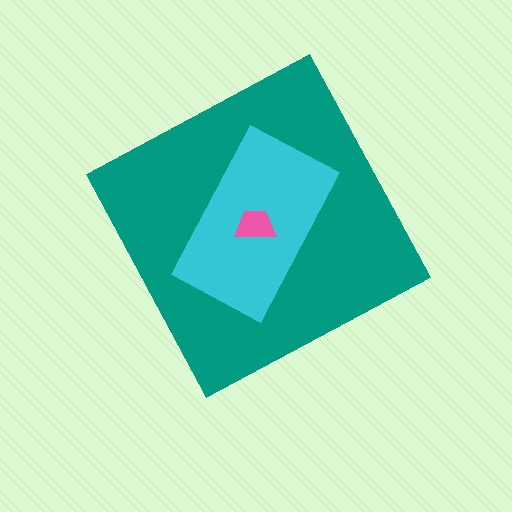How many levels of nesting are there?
3.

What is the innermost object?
The pink trapezoid.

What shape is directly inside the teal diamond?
The cyan rectangle.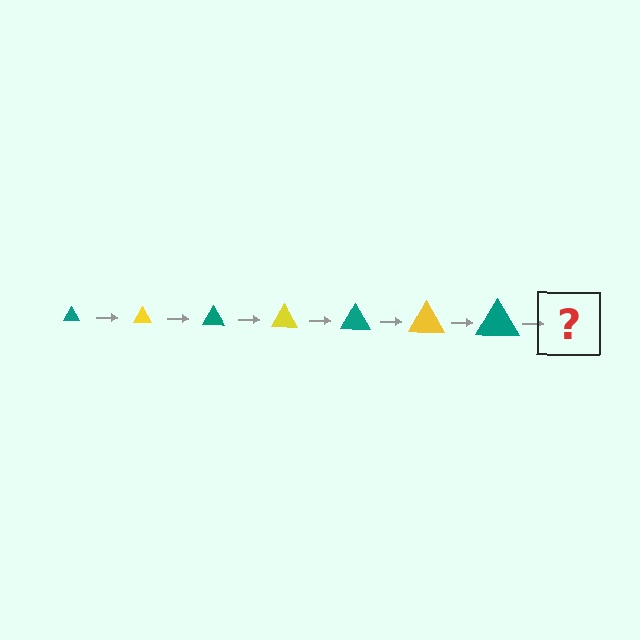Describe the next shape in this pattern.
It should be a yellow triangle, larger than the previous one.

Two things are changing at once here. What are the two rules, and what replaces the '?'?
The two rules are that the triangle grows larger each step and the color cycles through teal and yellow. The '?' should be a yellow triangle, larger than the previous one.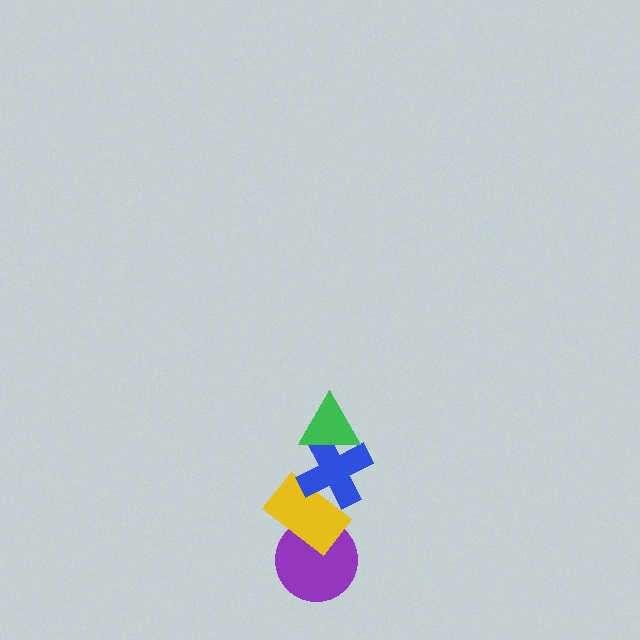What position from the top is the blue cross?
The blue cross is 2nd from the top.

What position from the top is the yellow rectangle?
The yellow rectangle is 3rd from the top.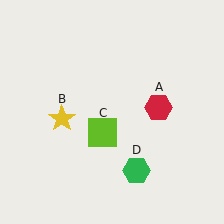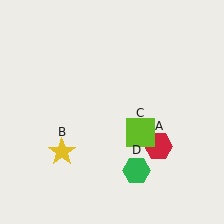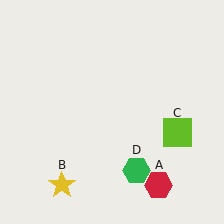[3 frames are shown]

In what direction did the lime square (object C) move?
The lime square (object C) moved right.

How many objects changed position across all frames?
3 objects changed position: red hexagon (object A), yellow star (object B), lime square (object C).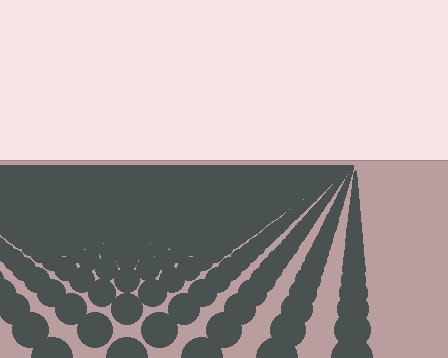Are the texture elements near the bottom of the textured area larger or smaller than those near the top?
Larger. Near the bottom, elements are closer to the viewer and appear at a bigger on-screen size.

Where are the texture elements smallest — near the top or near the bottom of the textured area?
Near the top.